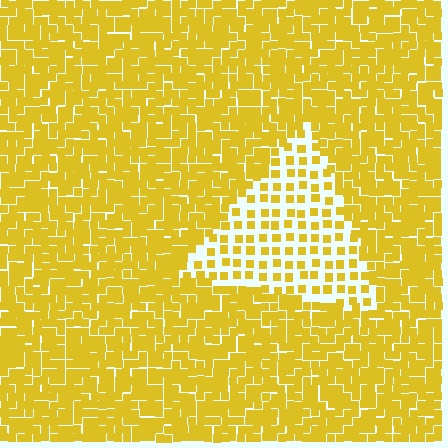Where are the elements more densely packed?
The elements are more densely packed outside the triangle boundary.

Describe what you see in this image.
The image contains small yellow elements arranged at two different densities. A triangle-shaped region is visible where the elements are less densely packed than the surrounding area.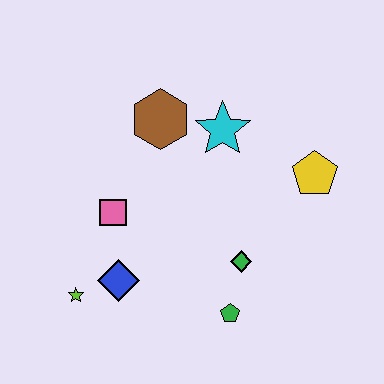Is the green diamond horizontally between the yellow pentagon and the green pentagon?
Yes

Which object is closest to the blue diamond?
The lime star is closest to the blue diamond.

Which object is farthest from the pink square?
The yellow pentagon is farthest from the pink square.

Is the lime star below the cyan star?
Yes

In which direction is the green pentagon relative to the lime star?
The green pentagon is to the right of the lime star.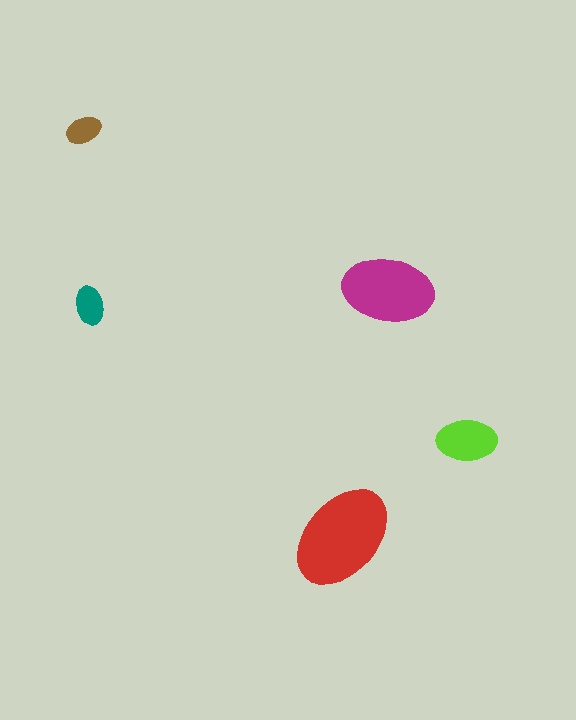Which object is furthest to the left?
The brown ellipse is leftmost.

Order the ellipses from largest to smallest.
the red one, the magenta one, the lime one, the teal one, the brown one.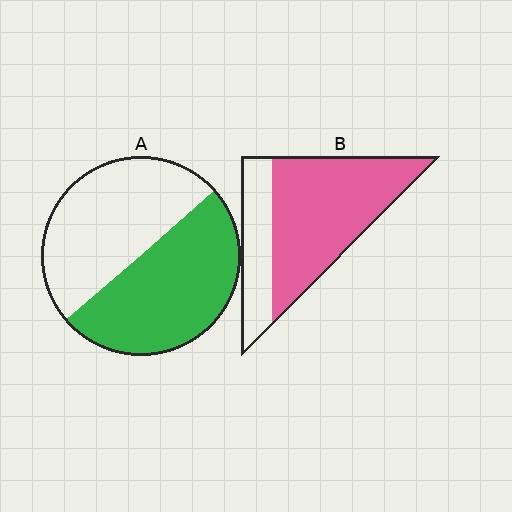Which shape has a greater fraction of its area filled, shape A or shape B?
Shape B.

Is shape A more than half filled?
Roughly half.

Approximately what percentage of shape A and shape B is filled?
A is approximately 50% and B is approximately 70%.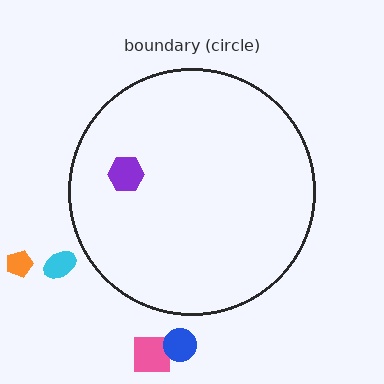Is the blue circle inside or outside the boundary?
Outside.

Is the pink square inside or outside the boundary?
Outside.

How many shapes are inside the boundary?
1 inside, 4 outside.